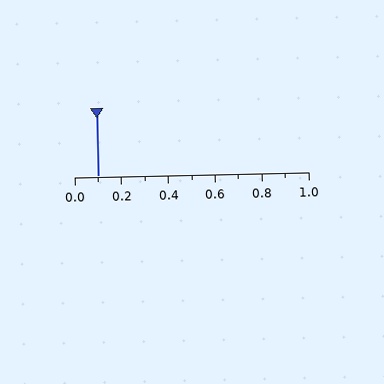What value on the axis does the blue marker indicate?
The marker indicates approximately 0.1.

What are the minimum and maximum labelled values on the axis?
The axis runs from 0.0 to 1.0.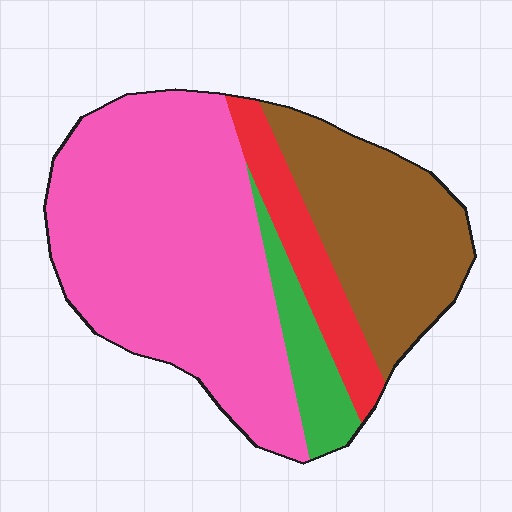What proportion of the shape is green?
Green covers 9% of the shape.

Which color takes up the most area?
Pink, at roughly 55%.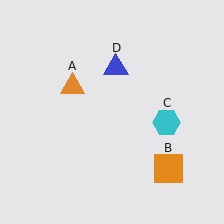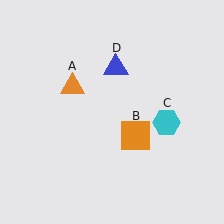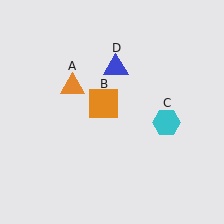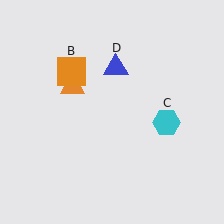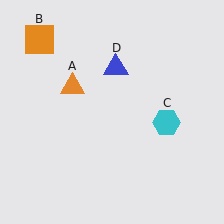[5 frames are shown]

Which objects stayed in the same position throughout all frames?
Orange triangle (object A) and cyan hexagon (object C) and blue triangle (object D) remained stationary.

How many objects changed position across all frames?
1 object changed position: orange square (object B).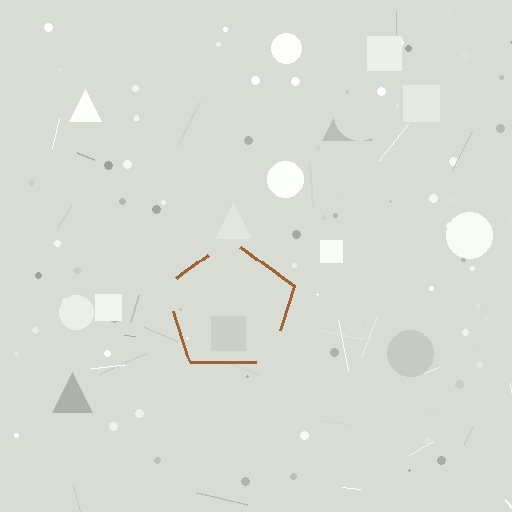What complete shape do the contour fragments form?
The contour fragments form a pentagon.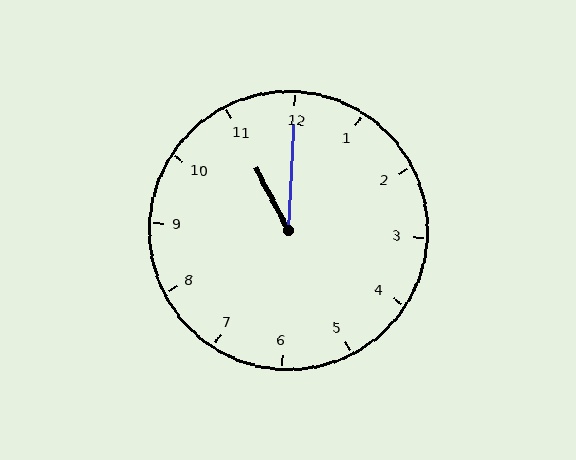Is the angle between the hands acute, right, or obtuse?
It is acute.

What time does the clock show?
11:00.